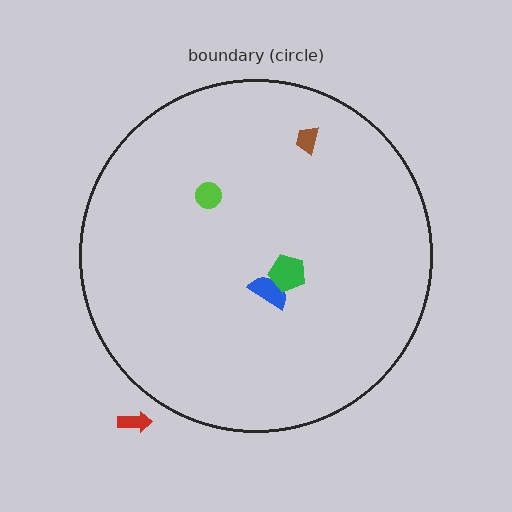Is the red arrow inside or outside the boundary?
Outside.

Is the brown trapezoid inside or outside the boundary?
Inside.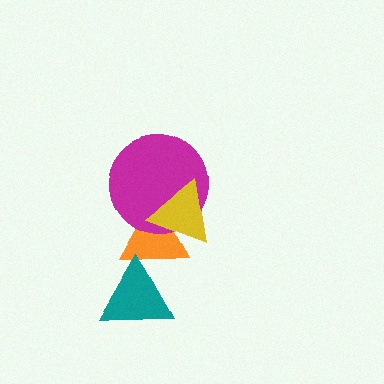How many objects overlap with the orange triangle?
3 objects overlap with the orange triangle.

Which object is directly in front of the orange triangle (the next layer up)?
The teal triangle is directly in front of the orange triangle.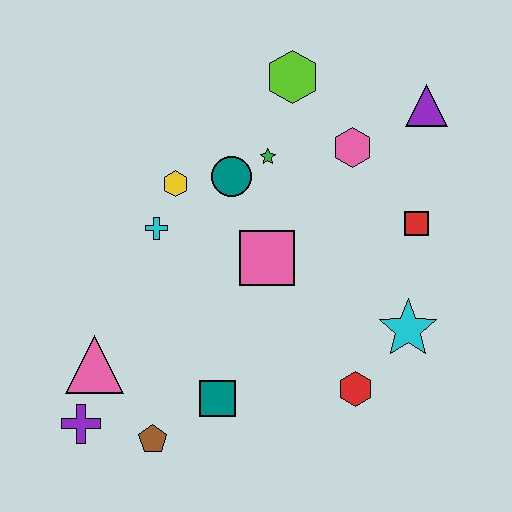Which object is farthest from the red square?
The purple cross is farthest from the red square.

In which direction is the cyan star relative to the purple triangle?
The cyan star is below the purple triangle.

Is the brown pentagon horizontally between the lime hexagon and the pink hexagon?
No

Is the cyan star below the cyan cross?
Yes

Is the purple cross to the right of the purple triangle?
No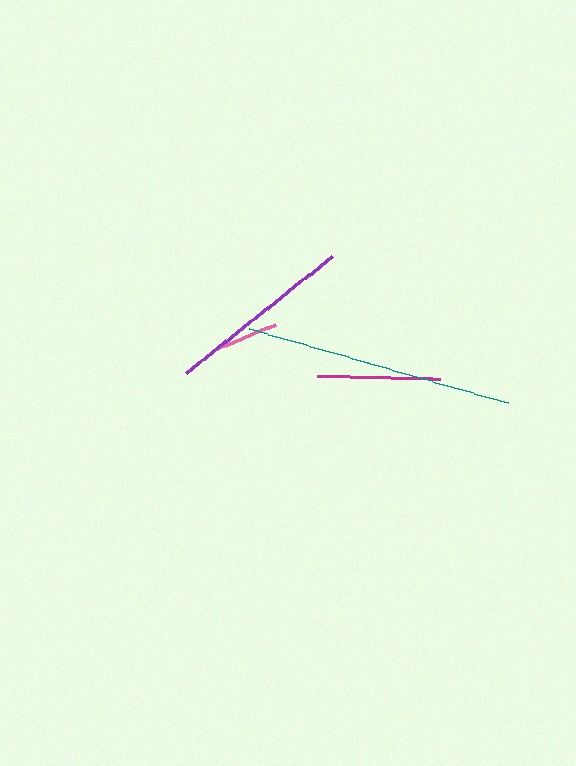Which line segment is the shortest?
The pink line is the shortest at approximately 63 pixels.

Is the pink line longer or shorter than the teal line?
The teal line is longer than the pink line.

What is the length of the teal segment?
The teal segment is approximately 269 pixels long.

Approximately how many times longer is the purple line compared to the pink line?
The purple line is approximately 3.0 times the length of the pink line.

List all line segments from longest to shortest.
From longest to shortest: teal, purple, magenta, pink.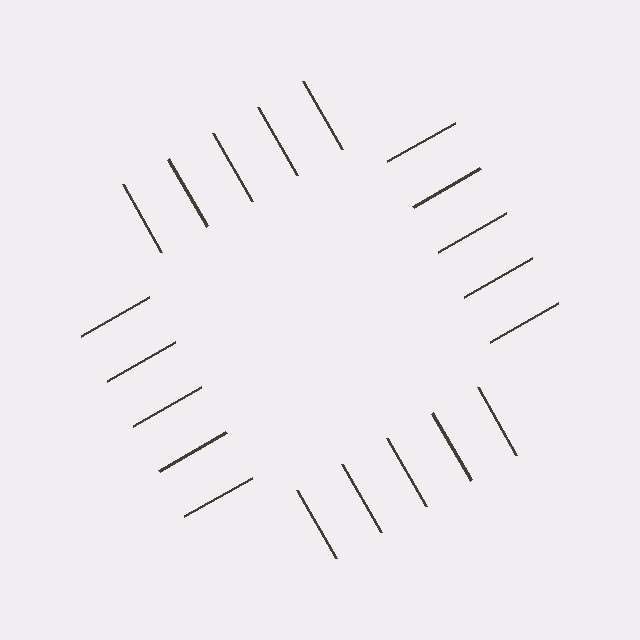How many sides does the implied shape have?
4 sides — the line-ends trace a square.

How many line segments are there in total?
20 — 5 along each of the 4 edges.